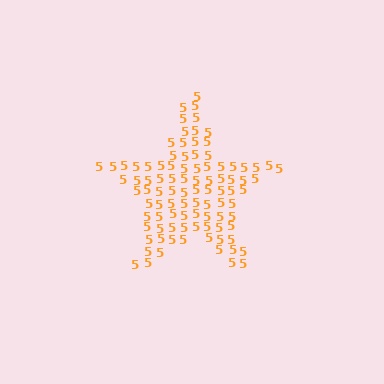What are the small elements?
The small elements are digit 5's.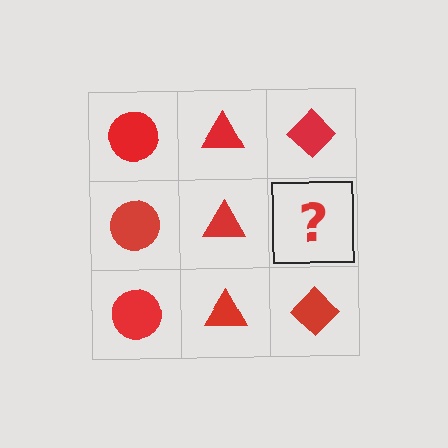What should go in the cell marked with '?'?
The missing cell should contain a red diamond.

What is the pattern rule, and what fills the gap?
The rule is that each column has a consistent shape. The gap should be filled with a red diamond.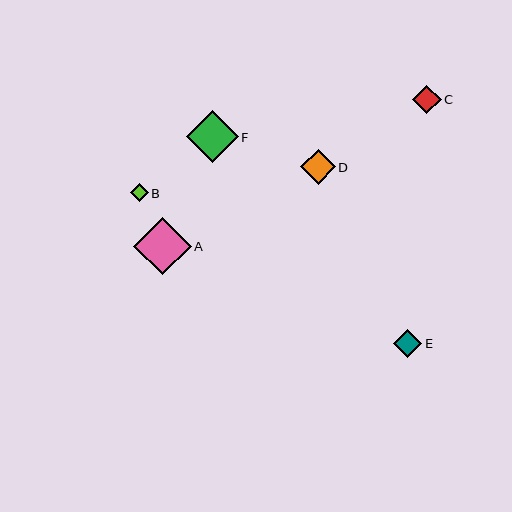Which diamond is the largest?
Diamond A is the largest with a size of approximately 58 pixels.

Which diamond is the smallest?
Diamond B is the smallest with a size of approximately 18 pixels.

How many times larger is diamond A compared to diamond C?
Diamond A is approximately 2.0 times the size of diamond C.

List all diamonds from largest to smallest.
From largest to smallest: A, F, D, C, E, B.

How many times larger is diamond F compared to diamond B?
Diamond F is approximately 2.9 times the size of diamond B.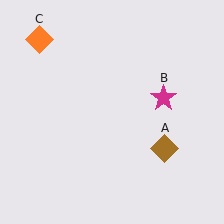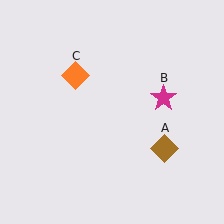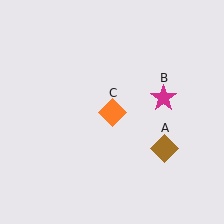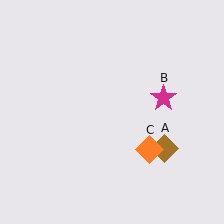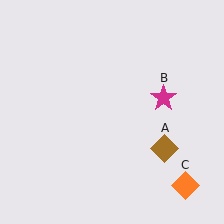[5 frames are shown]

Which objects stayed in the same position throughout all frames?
Brown diamond (object A) and magenta star (object B) remained stationary.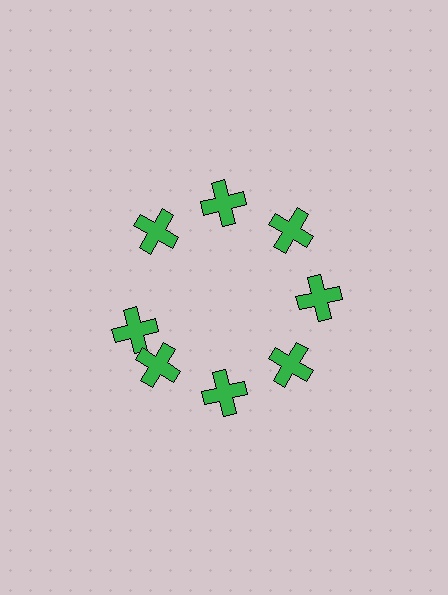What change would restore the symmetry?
The symmetry would be restored by rotating it back into even spacing with its neighbors so that all 8 crosses sit at equal angles and equal distance from the center.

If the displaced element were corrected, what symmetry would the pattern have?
It would have 8-fold rotational symmetry — the pattern would map onto itself every 45 degrees.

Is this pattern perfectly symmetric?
No. The 8 green crosses are arranged in a ring, but one element near the 9 o'clock position is rotated out of alignment along the ring, breaking the 8-fold rotational symmetry.